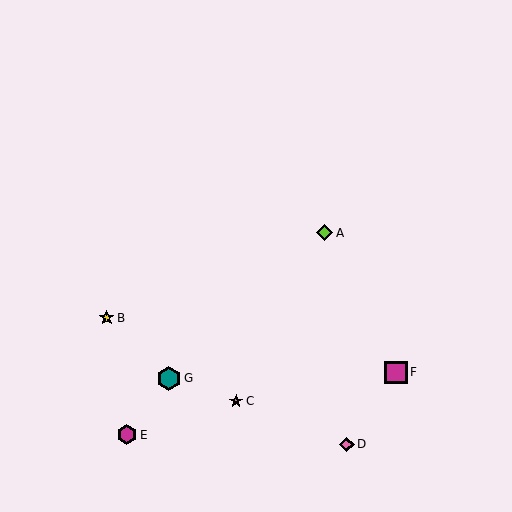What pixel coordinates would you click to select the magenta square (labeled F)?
Click at (396, 372) to select the magenta square F.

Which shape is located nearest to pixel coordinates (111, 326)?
The yellow star (labeled B) at (107, 318) is nearest to that location.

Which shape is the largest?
The teal hexagon (labeled G) is the largest.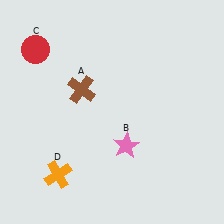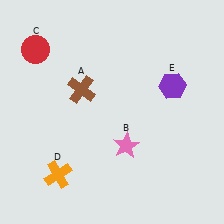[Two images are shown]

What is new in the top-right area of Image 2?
A purple hexagon (E) was added in the top-right area of Image 2.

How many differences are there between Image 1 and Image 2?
There is 1 difference between the two images.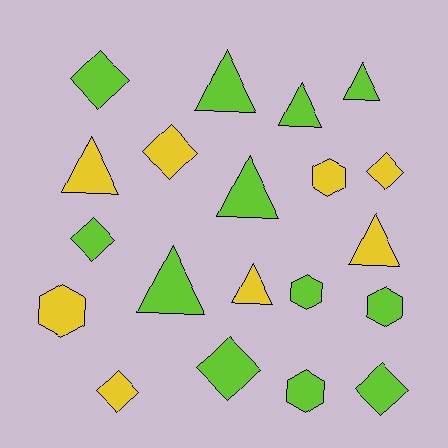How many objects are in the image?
There are 20 objects.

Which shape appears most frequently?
Triangle, with 8 objects.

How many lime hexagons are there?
There are 3 lime hexagons.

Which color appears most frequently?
Lime, with 12 objects.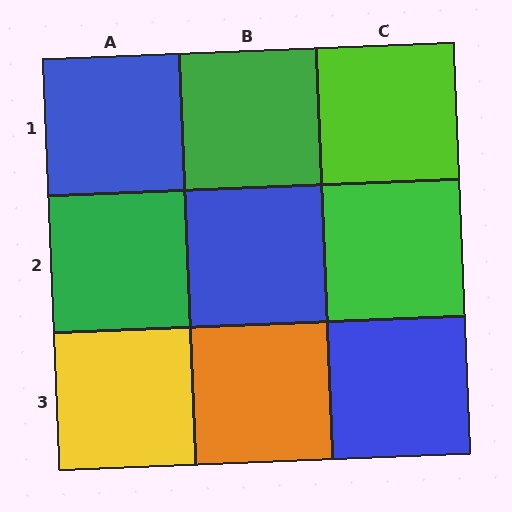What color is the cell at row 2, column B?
Blue.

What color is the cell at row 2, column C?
Green.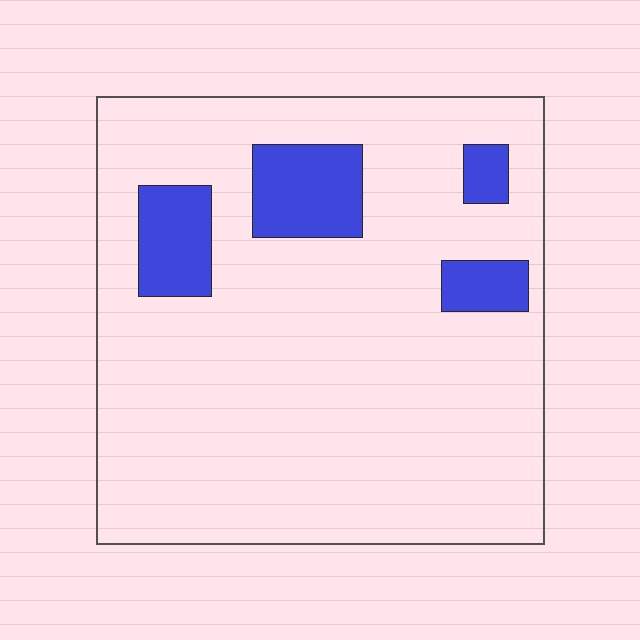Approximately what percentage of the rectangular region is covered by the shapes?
Approximately 15%.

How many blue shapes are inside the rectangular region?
4.